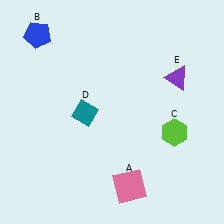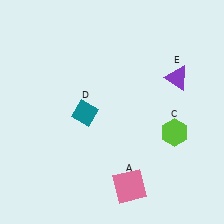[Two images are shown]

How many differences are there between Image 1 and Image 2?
There is 1 difference between the two images.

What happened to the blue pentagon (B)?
The blue pentagon (B) was removed in Image 2. It was in the top-left area of Image 1.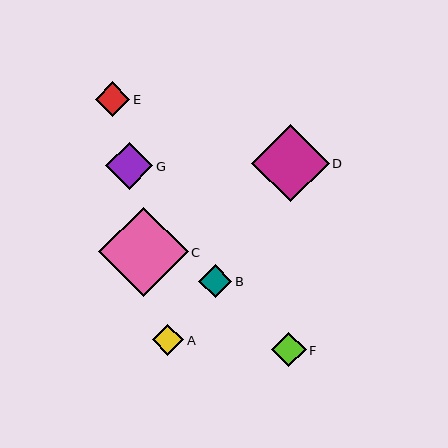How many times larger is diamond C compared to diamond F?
Diamond C is approximately 2.6 times the size of diamond F.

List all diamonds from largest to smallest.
From largest to smallest: C, D, G, F, E, B, A.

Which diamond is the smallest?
Diamond A is the smallest with a size of approximately 31 pixels.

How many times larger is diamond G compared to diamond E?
Diamond G is approximately 1.4 times the size of diamond E.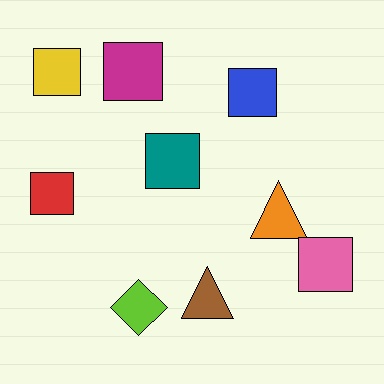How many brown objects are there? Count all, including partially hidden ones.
There is 1 brown object.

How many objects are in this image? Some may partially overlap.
There are 9 objects.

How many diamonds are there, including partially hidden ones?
There is 1 diamond.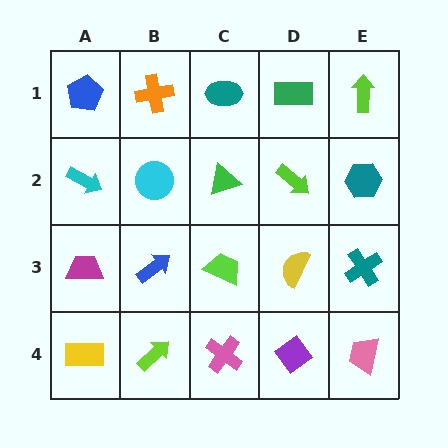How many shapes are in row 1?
5 shapes.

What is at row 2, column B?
A cyan circle.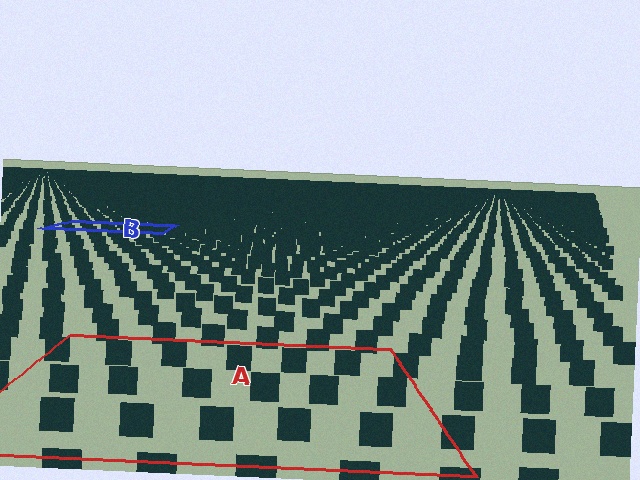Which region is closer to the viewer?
Region A is closer. The texture elements there are larger and more spread out.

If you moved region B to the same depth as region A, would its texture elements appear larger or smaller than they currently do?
They would appear larger. At a closer depth, the same texture elements are projected at a bigger on-screen size.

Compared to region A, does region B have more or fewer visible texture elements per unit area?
Region B has more texture elements per unit area — they are packed more densely because it is farther away.